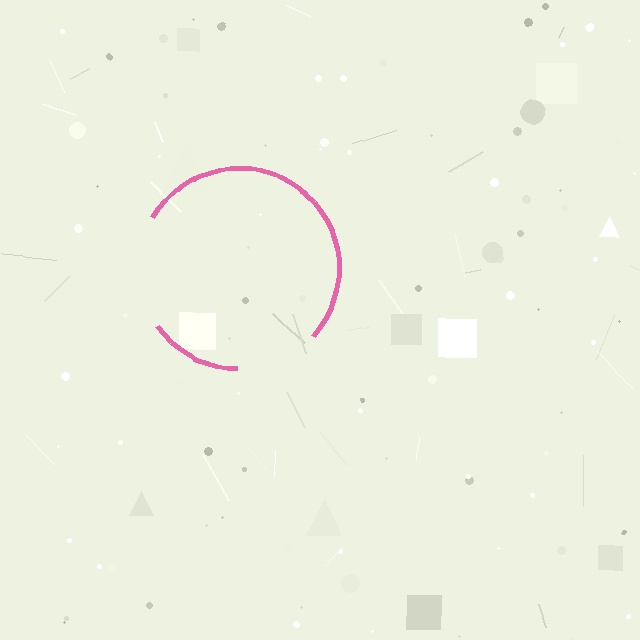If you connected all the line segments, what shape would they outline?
They would outline a circle.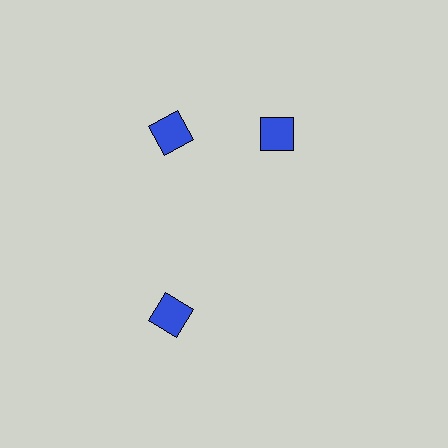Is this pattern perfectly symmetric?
No. The 3 blue diamonds are arranged in a ring, but one element near the 3 o'clock position is rotated out of alignment along the ring, breaking the 3-fold rotational symmetry.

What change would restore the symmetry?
The symmetry would be restored by rotating it back into even spacing with its neighbors so that all 3 diamonds sit at equal angles and equal distance from the center.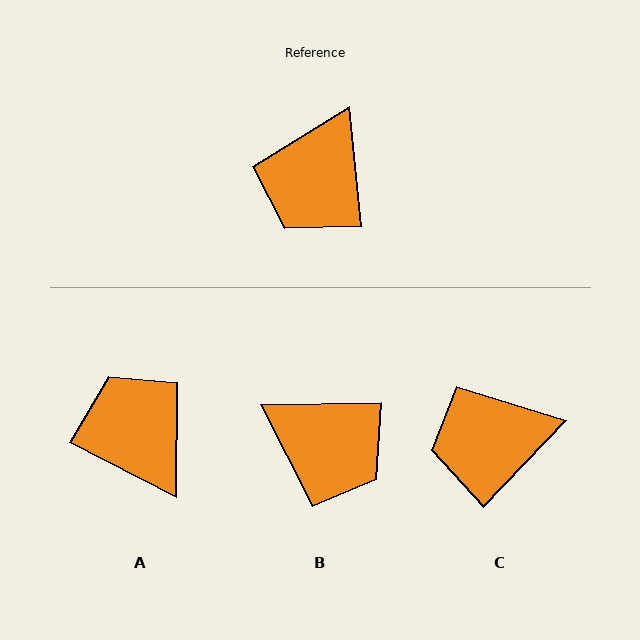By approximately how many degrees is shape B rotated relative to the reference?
Approximately 85 degrees counter-clockwise.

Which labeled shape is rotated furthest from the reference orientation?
A, about 122 degrees away.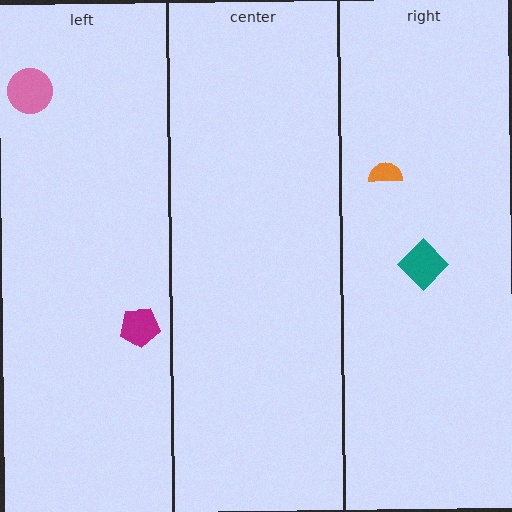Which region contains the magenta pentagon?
The left region.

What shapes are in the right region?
The teal diamond, the orange semicircle.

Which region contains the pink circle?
The left region.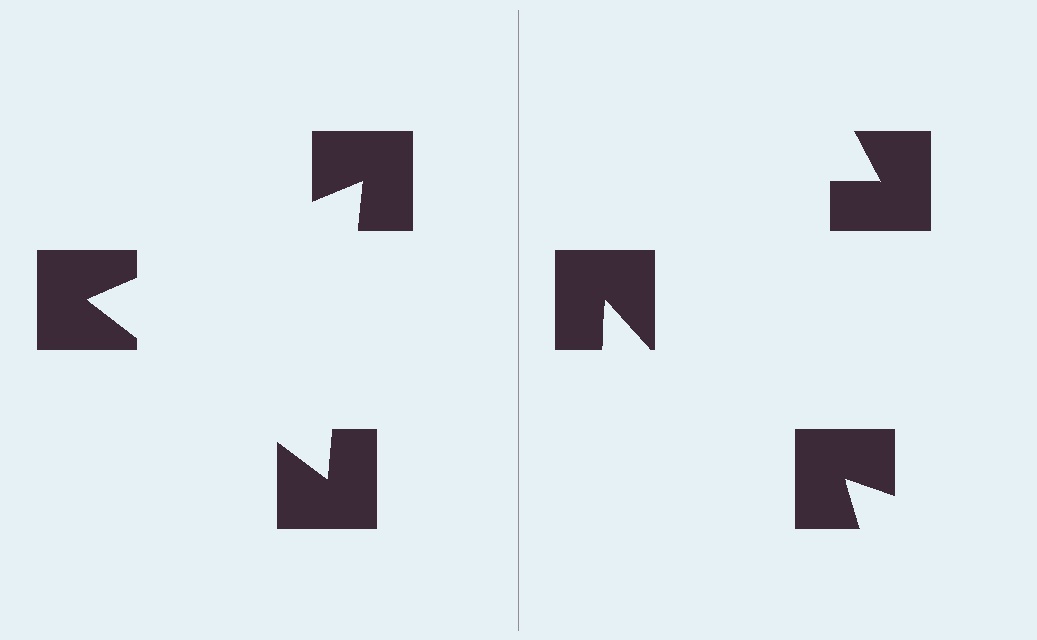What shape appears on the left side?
An illusory triangle.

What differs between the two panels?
The notched squares are positioned identically on both sides; only the wedge orientations differ. On the left they align to a triangle; on the right they are misaligned.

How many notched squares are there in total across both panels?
6 — 3 on each side.